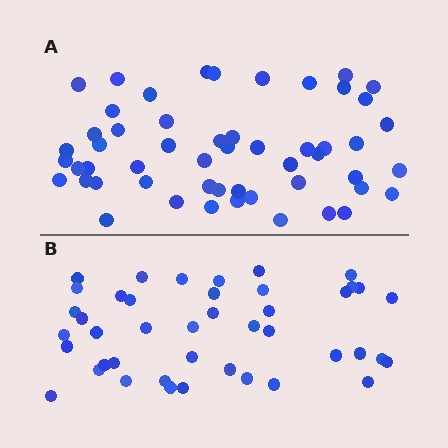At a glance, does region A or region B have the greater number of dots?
Region A (the top region) has more dots.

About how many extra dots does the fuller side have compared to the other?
Region A has roughly 10 or so more dots than region B.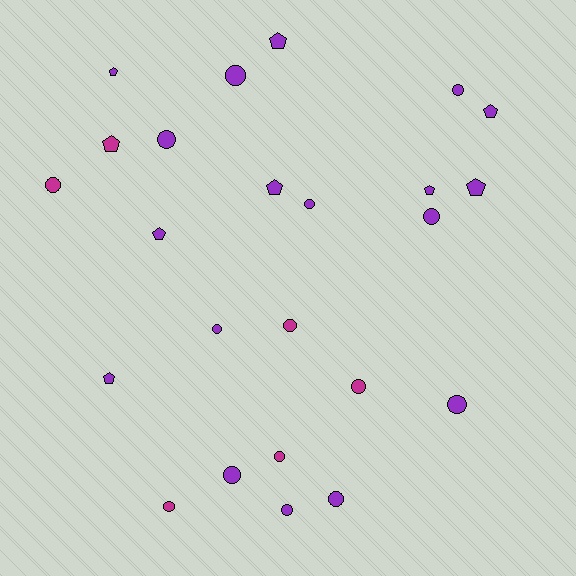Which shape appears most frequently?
Circle, with 15 objects.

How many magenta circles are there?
There are 5 magenta circles.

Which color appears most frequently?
Purple, with 18 objects.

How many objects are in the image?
There are 24 objects.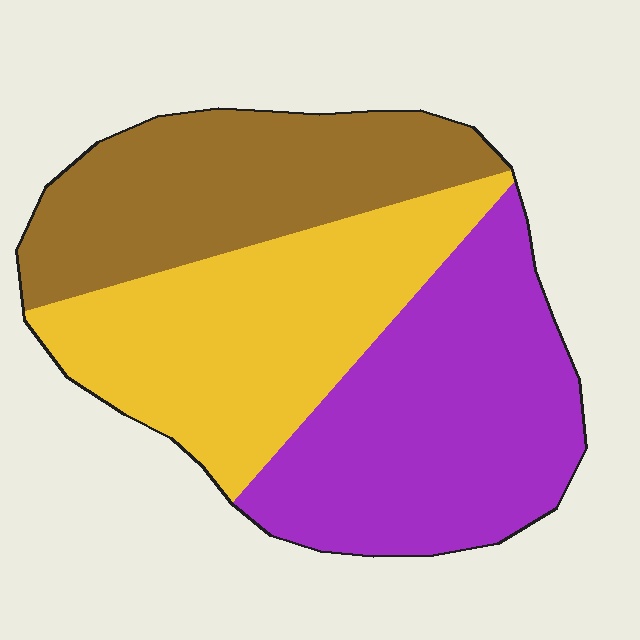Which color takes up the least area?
Brown, at roughly 30%.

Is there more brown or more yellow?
Yellow.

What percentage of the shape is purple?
Purple takes up about three eighths (3/8) of the shape.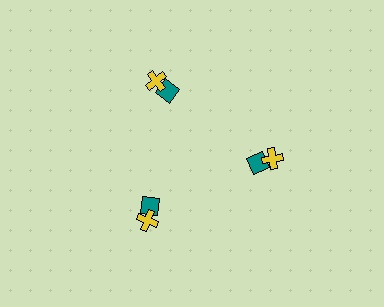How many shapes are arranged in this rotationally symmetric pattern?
There are 6 shapes, arranged in 3 groups of 2.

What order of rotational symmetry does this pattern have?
This pattern has 3-fold rotational symmetry.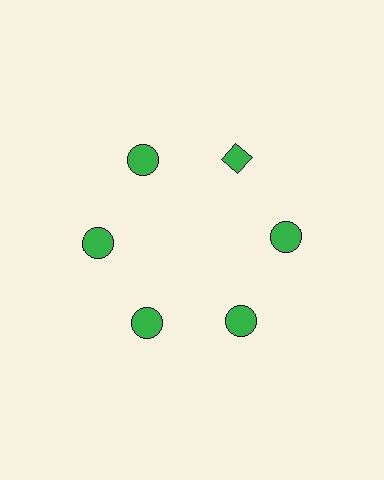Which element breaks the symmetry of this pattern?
The green diamond at roughly the 1 o'clock position breaks the symmetry. All other shapes are green circles.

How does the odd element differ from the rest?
It has a different shape: diamond instead of circle.